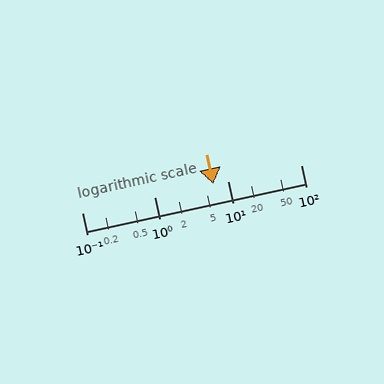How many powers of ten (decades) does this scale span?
The scale spans 3 decades, from 0.1 to 100.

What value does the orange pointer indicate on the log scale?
The pointer indicates approximately 6.4.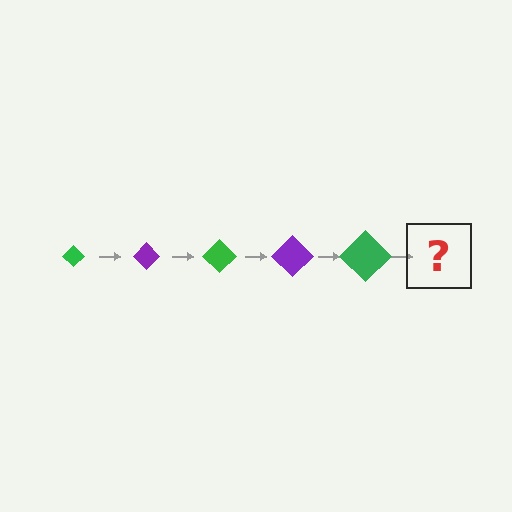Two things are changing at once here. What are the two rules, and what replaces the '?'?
The two rules are that the diamond grows larger each step and the color cycles through green and purple. The '?' should be a purple diamond, larger than the previous one.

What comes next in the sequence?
The next element should be a purple diamond, larger than the previous one.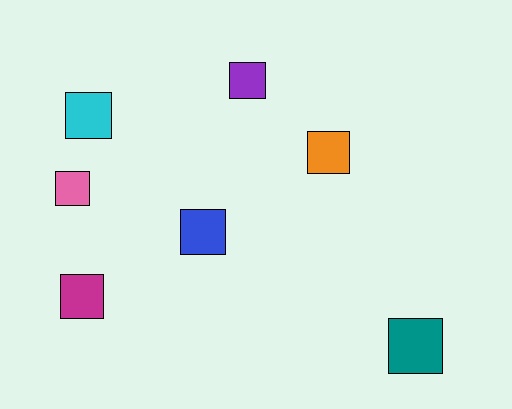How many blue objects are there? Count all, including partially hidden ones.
There is 1 blue object.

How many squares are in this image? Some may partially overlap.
There are 7 squares.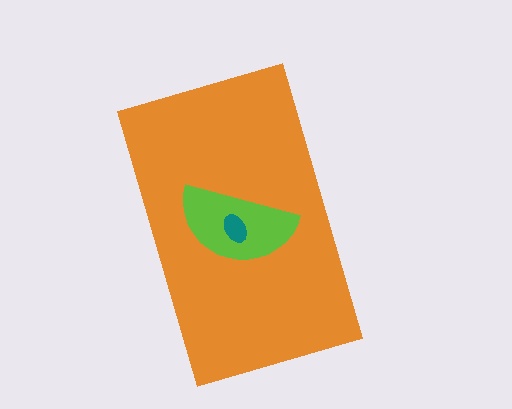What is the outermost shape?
The orange rectangle.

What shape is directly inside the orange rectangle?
The lime semicircle.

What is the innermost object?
The teal ellipse.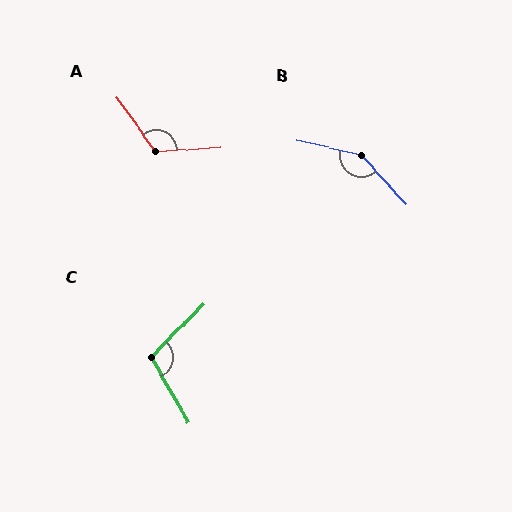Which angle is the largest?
B, at approximately 146 degrees.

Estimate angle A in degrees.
Approximately 121 degrees.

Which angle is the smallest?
C, at approximately 106 degrees.